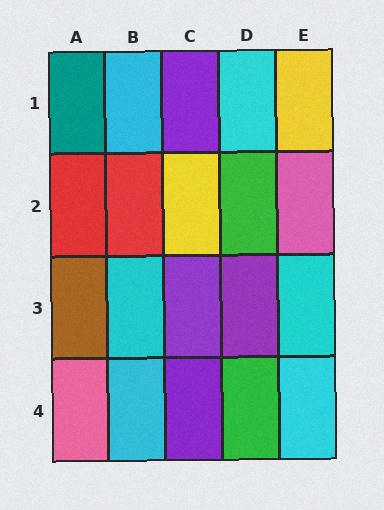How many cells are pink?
2 cells are pink.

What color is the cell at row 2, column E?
Pink.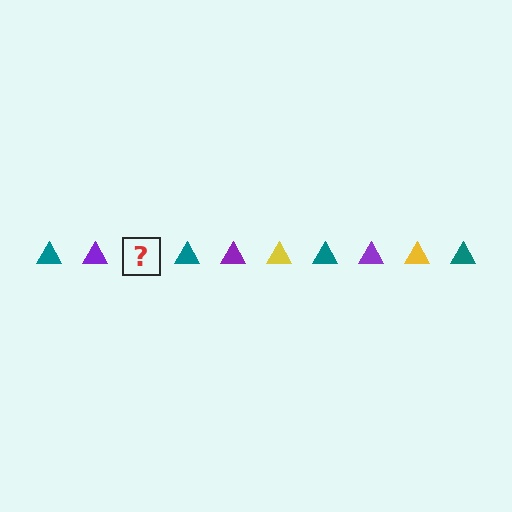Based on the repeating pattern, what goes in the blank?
The blank should be a yellow triangle.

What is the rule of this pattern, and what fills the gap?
The rule is that the pattern cycles through teal, purple, yellow triangles. The gap should be filled with a yellow triangle.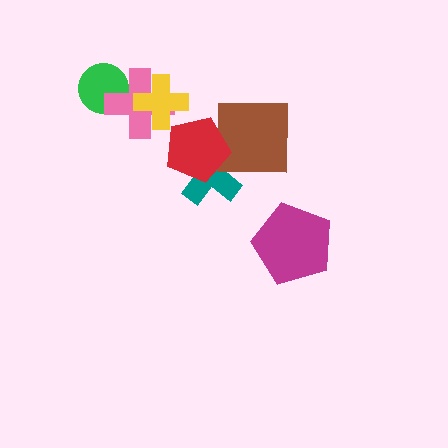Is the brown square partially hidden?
Yes, it is partially covered by another shape.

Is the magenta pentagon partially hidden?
No, no other shape covers it.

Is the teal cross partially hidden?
Yes, it is partially covered by another shape.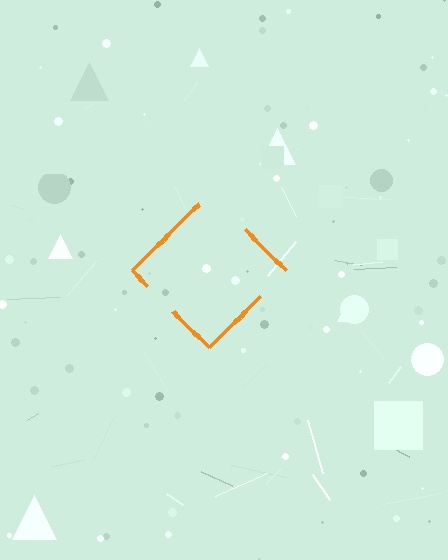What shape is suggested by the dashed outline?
The dashed outline suggests a diamond.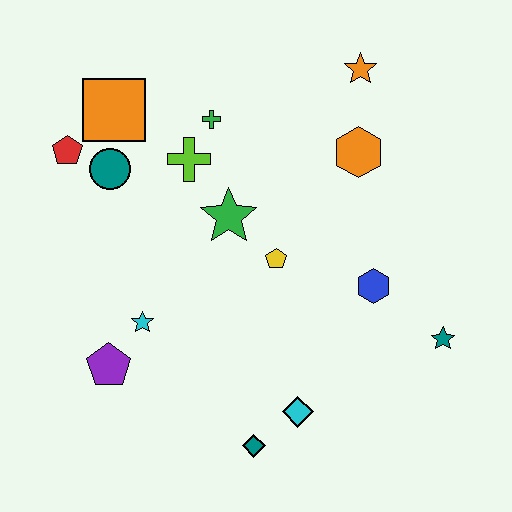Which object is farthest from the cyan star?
The orange star is farthest from the cyan star.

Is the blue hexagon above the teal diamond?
Yes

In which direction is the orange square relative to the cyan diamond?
The orange square is above the cyan diamond.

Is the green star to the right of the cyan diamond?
No